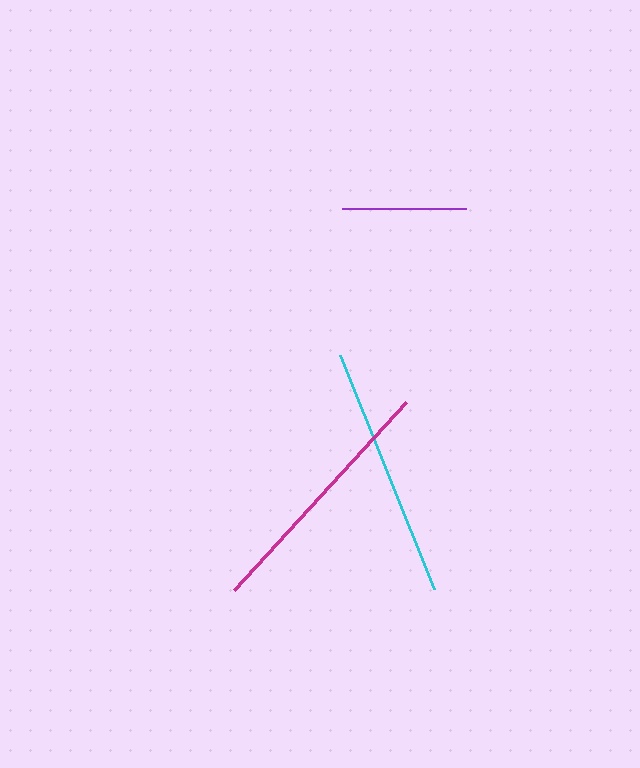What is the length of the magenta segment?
The magenta segment is approximately 254 pixels long.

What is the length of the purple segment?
The purple segment is approximately 125 pixels long.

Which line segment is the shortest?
The purple line is the shortest at approximately 125 pixels.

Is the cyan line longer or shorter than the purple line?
The cyan line is longer than the purple line.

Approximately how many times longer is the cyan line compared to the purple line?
The cyan line is approximately 2.0 times the length of the purple line.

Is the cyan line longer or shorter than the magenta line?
The magenta line is longer than the cyan line.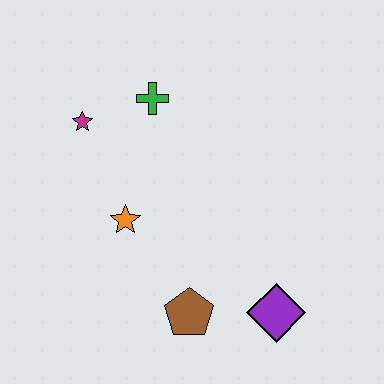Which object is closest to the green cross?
The magenta star is closest to the green cross.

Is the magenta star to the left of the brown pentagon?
Yes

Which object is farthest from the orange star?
The purple diamond is farthest from the orange star.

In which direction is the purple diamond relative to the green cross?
The purple diamond is below the green cross.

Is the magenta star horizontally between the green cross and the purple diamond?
No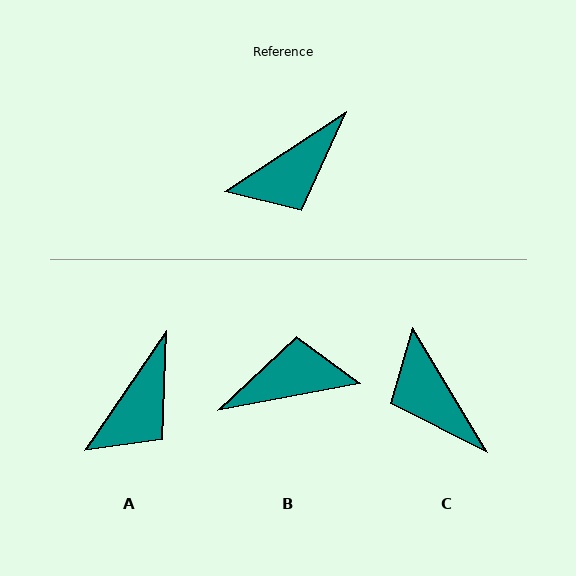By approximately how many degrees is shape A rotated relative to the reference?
Approximately 22 degrees counter-clockwise.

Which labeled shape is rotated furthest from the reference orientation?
B, about 157 degrees away.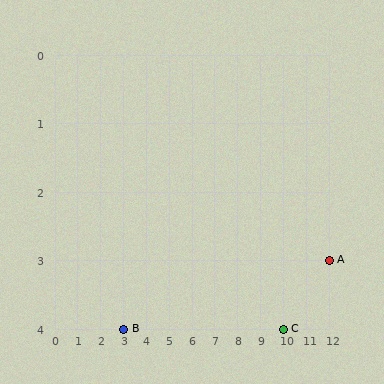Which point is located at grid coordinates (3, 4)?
Point B is at (3, 4).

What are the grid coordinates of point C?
Point C is at grid coordinates (10, 4).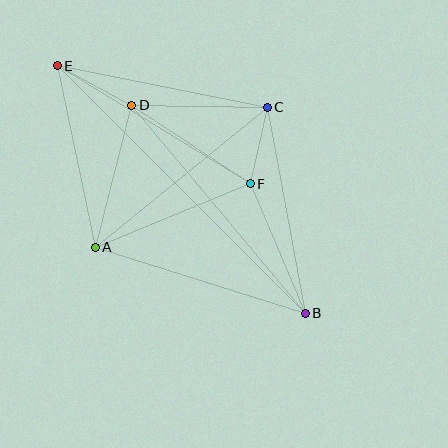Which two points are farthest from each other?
Points B and E are farthest from each other.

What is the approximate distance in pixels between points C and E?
The distance between C and E is approximately 214 pixels.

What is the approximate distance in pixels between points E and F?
The distance between E and F is approximately 226 pixels.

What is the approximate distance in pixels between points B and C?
The distance between B and C is approximately 209 pixels.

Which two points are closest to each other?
Points C and F are closest to each other.